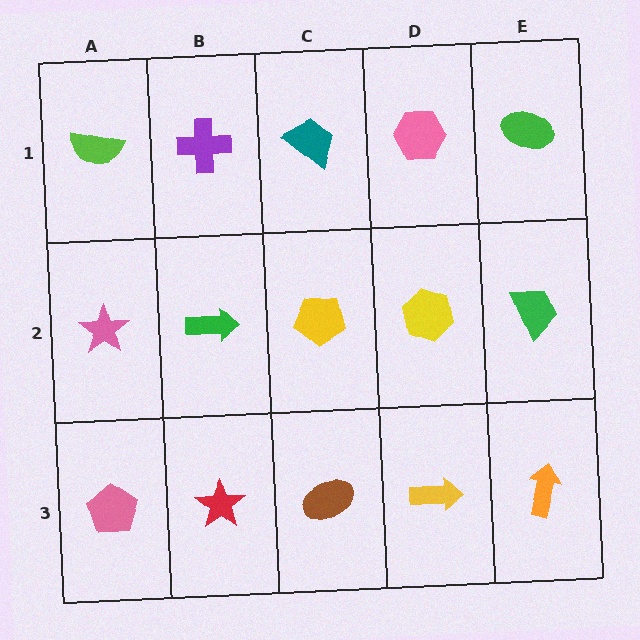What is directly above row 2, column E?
A green ellipse.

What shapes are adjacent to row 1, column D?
A yellow hexagon (row 2, column D), a teal trapezoid (row 1, column C), a green ellipse (row 1, column E).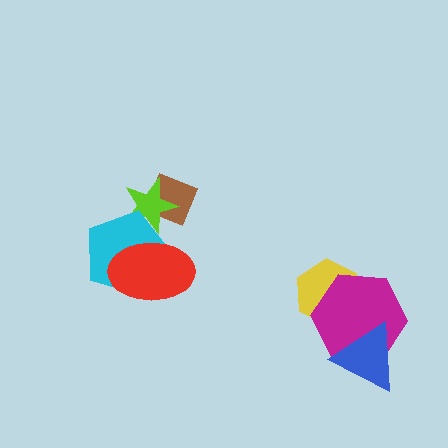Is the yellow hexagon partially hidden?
Yes, it is partially covered by another shape.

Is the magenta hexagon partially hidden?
Yes, it is partially covered by another shape.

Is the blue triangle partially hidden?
No, no other shape covers it.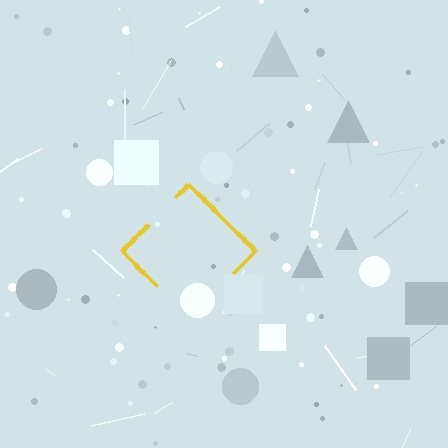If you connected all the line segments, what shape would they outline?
They would outline a diamond.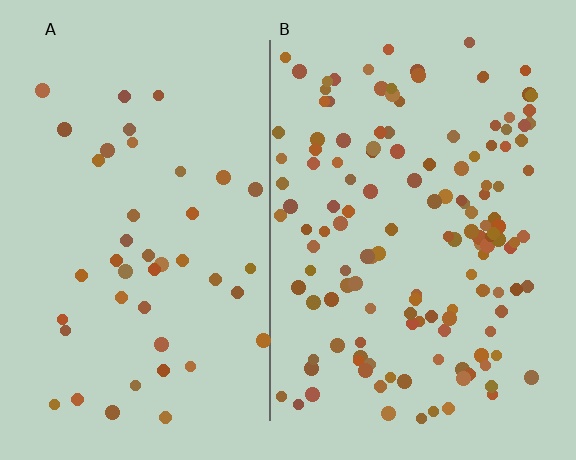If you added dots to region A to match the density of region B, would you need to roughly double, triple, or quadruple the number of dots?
Approximately triple.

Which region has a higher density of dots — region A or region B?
B (the right).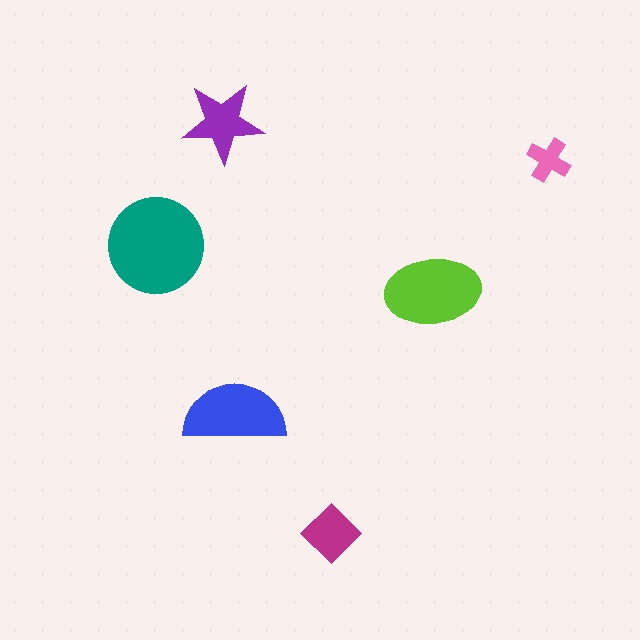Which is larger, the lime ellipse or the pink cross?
The lime ellipse.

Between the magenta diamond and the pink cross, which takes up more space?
The magenta diamond.